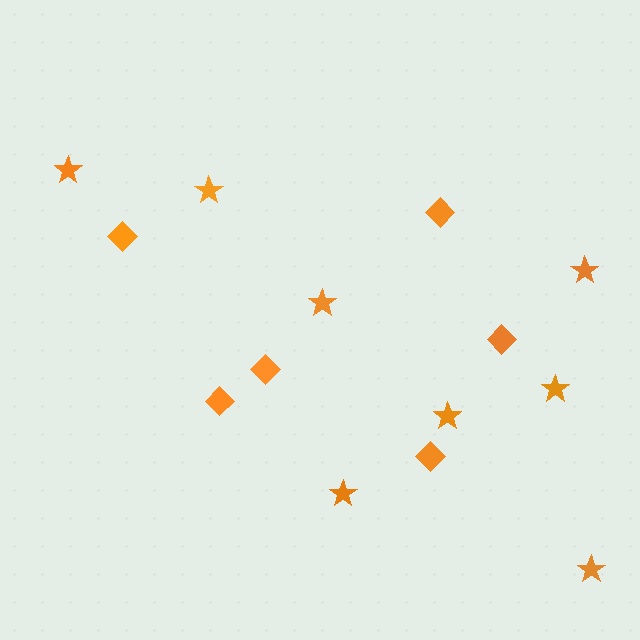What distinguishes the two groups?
There are 2 groups: one group of diamonds (6) and one group of stars (8).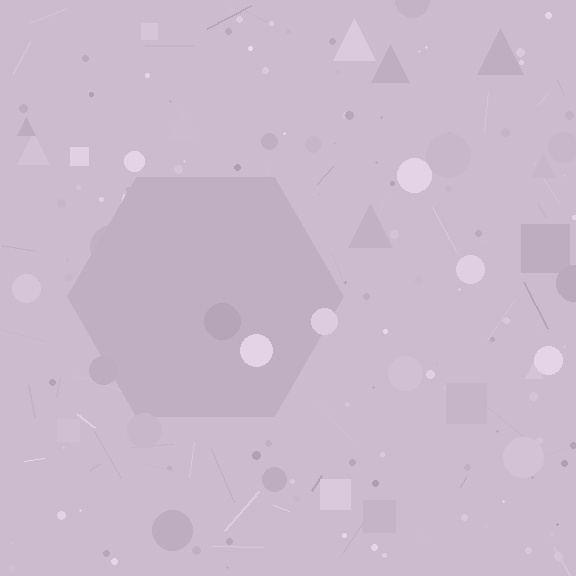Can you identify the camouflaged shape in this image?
The camouflaged shape is a hexagon.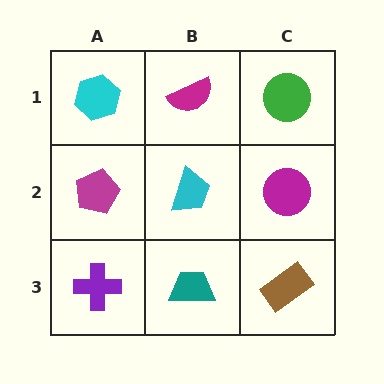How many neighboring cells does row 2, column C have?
3.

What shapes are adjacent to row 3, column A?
A magenta pentagon (row 2, column A), a teal trapezoid (row 3, column B).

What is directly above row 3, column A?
A magenta pentagon.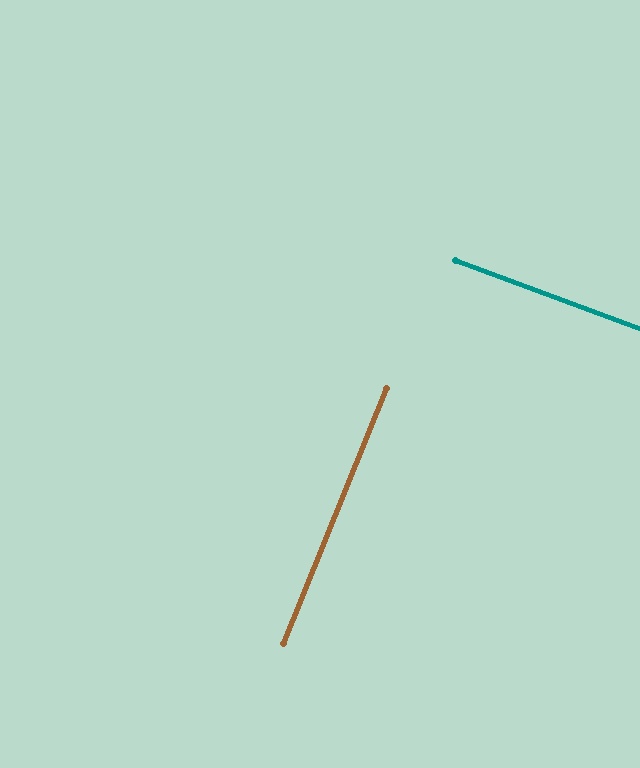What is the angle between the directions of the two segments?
Approximately 88 degrees.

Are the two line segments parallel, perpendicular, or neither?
Perpendicular — they meet at approximately 88°.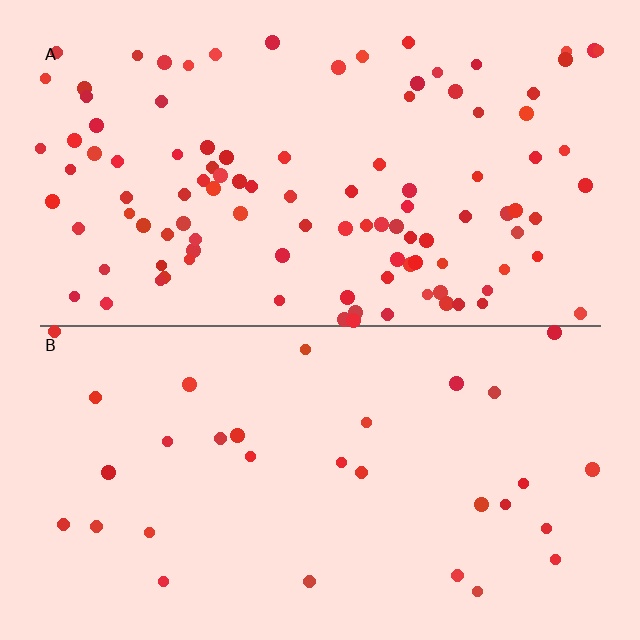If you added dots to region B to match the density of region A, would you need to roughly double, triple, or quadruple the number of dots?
Approximately triple.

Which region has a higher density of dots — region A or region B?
A (the top).